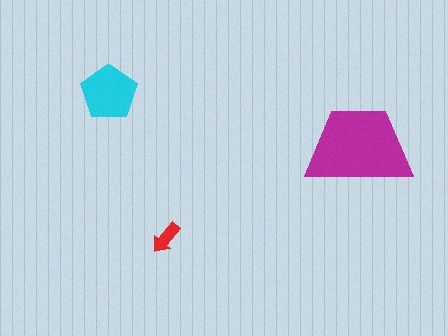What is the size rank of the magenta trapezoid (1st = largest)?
1st.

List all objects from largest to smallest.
The magenta trapezoid, the cyan pentagon, the red arrow.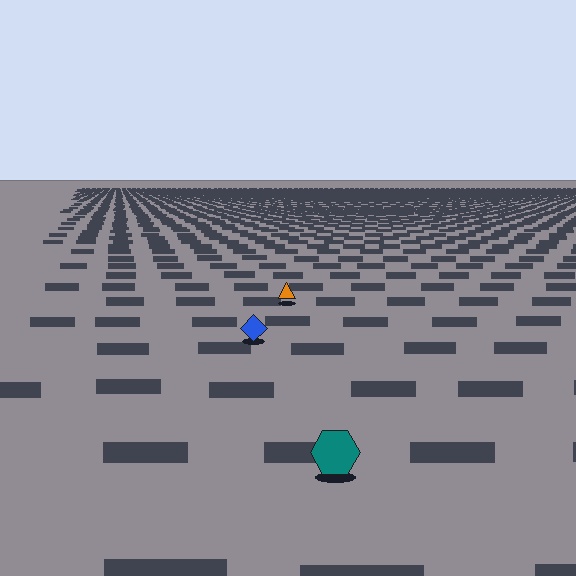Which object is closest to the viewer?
The teal hexagon is closest. The texture marks near it are larger and more spread out.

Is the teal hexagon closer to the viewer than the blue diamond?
Yes. The teal hexagon is closer — you can tell from the texture gradient: the ground texture is coarser near it.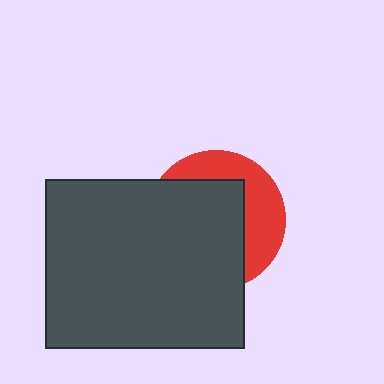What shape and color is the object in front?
The object in front is a dark gray rectangle.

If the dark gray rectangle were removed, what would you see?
You would see the complete red circle.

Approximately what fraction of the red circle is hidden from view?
Roughly 63% of the red circle is hidden behind the dark gray rectangle.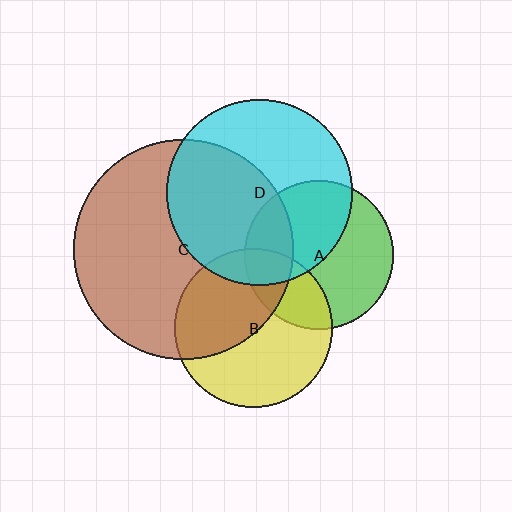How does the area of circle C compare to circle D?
Approximately 1.4 times.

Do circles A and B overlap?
Yes.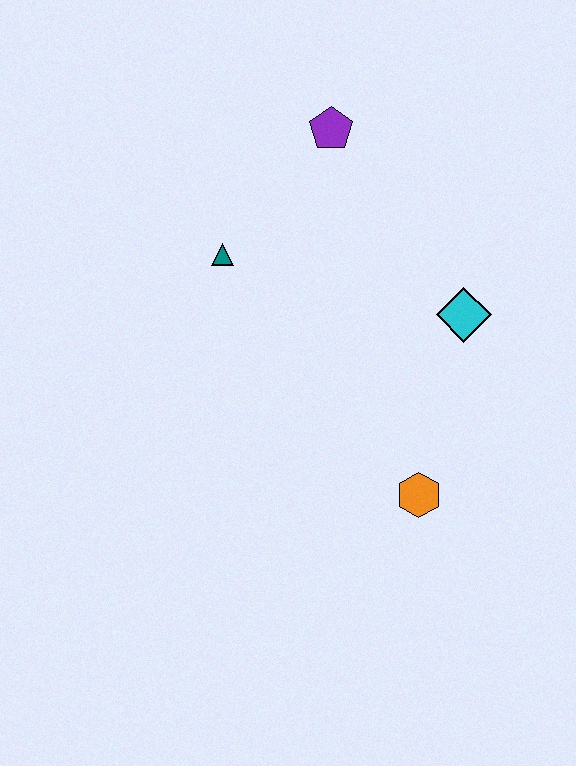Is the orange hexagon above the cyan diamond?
No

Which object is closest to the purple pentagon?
The teal triangle is closest to the purple pentagon.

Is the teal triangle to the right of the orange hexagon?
No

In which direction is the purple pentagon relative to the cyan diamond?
The purple pentagon is above the cyan diamond.